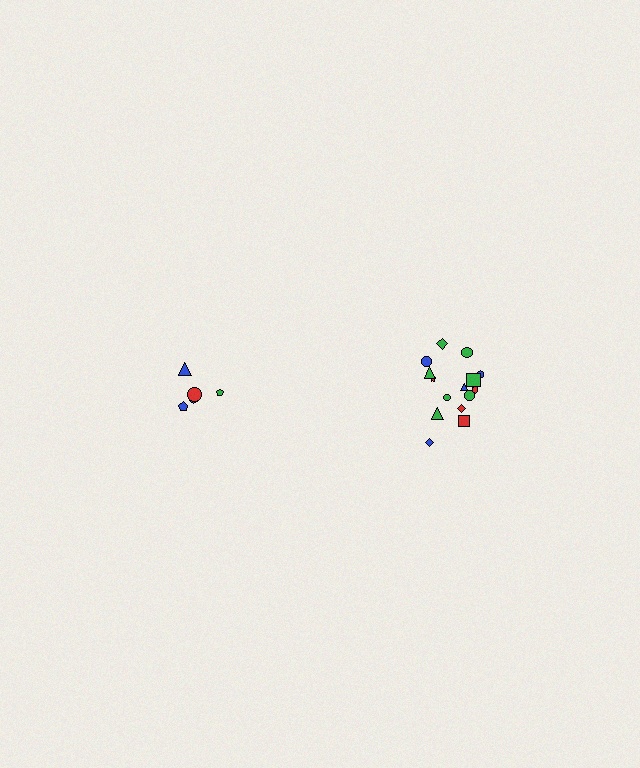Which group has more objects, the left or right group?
The right group.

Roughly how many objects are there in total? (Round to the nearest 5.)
Roughly 20 objects in total.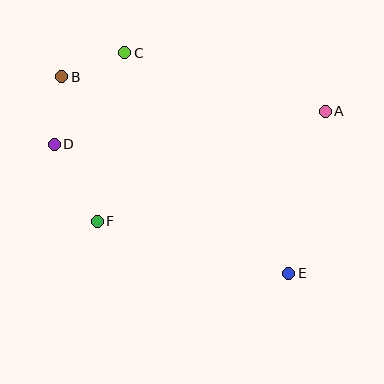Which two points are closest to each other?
Points B and C are closest to each other.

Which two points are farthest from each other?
Points B and E are farthest from each other.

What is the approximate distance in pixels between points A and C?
The distance between A and C is approximately 209 pixels.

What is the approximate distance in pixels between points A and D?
The distance between A and D is approximately 273 pixels.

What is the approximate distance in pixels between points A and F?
The distance between A and F is approximately 253 pixels.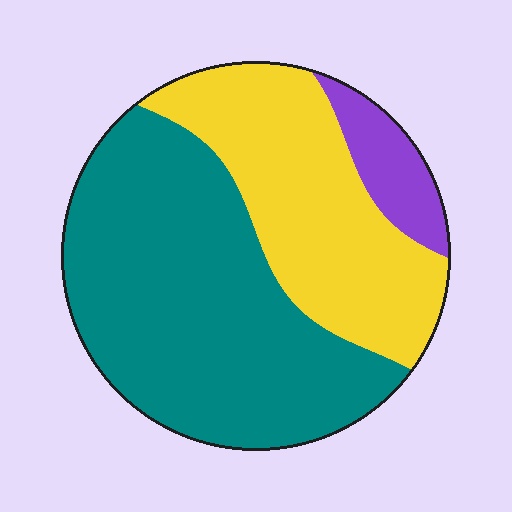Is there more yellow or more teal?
Teal.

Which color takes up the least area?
Purple, at roughly 10%.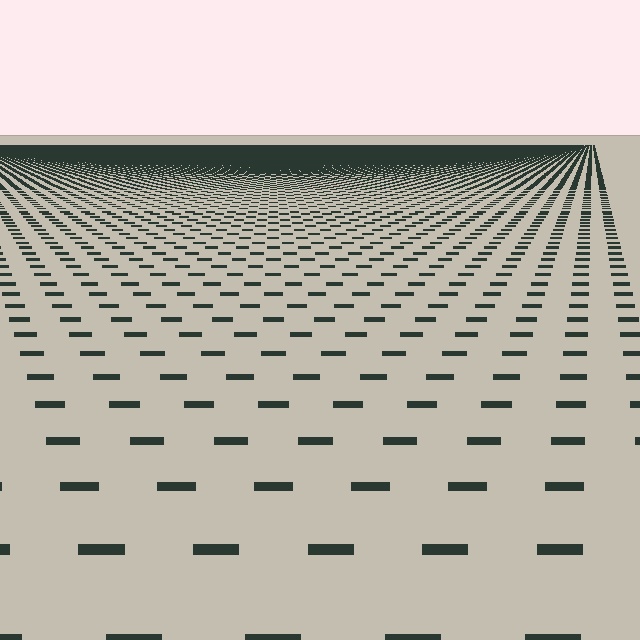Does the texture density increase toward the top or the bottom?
Density increases toward the top.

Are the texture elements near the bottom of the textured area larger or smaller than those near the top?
Larger. Near the bottom, elements are closer to the viewer and appear at a bigger on-screen size.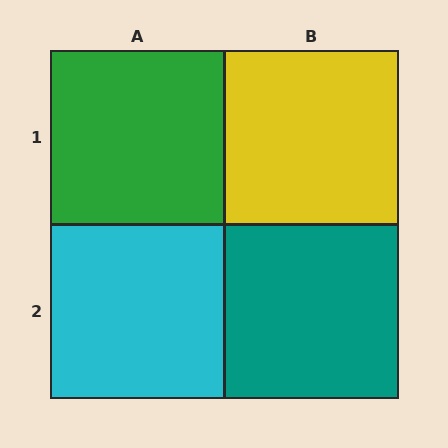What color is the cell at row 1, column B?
Yellow.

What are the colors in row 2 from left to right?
Cyan, teal.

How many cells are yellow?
1 cell is yellow.